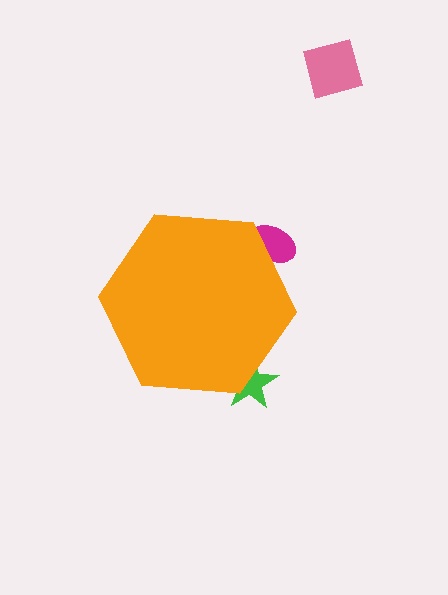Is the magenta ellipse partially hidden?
Yes, the magenta ellipse is partially hidden behind the orange hexagon.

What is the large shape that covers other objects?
An orange hexagon.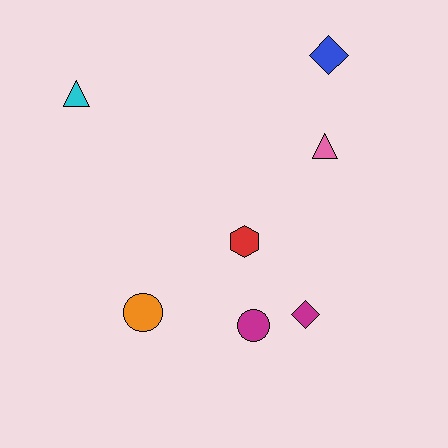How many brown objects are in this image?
There are no brown objects.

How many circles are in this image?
There are 2 circles.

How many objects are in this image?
There are 7 objects.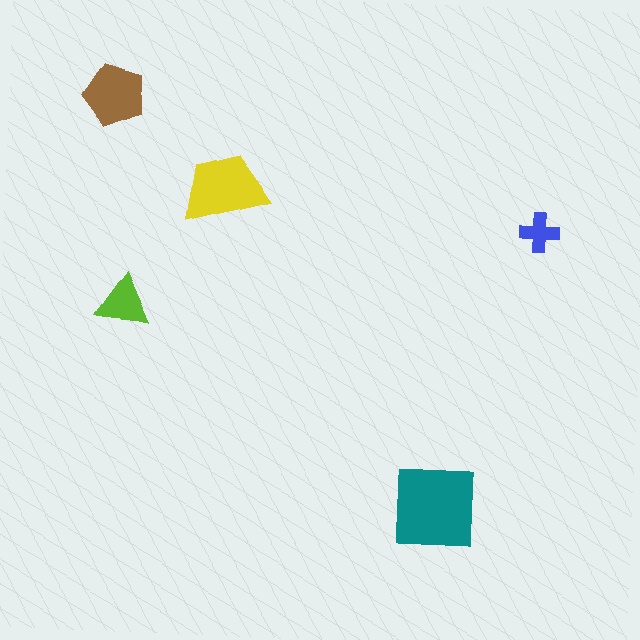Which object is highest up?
The brown pentagon is topmost.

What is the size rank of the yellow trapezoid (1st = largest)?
2nd.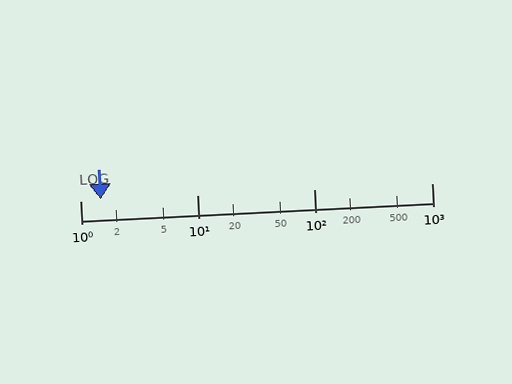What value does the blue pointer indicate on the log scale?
The pointer indicates approximately 1.5.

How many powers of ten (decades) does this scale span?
The scale spans 3 decades, from 1 to 1000.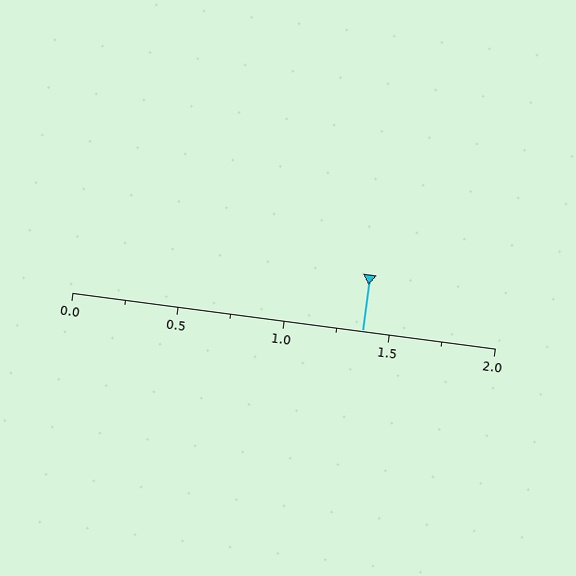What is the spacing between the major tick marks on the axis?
The major ticks are spaced 0.5 apart.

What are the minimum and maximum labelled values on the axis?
The axis runs from 0.0 to 2.0.